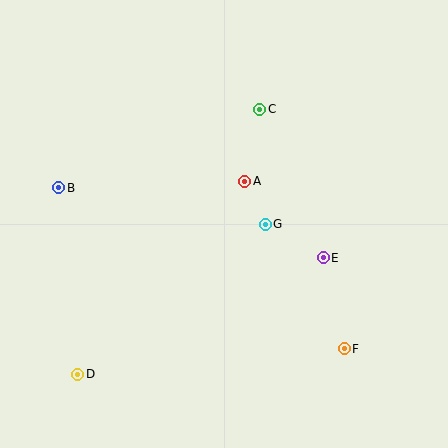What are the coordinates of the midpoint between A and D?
The midpoint between A and D is at (161, 278).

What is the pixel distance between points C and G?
The distance between C and G is 115 pixels.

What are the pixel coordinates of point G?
Point G is at (265, 224).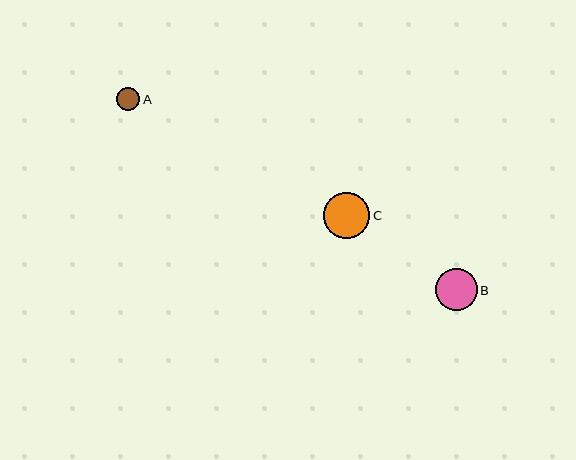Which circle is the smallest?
Circle A is the smallest with a size of approximately 23 pixels.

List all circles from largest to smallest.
From largest to smallest: C, B, A.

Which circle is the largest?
Circle C is the largest with a size of approximately 46 pixels.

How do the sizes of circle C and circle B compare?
Circle C and circle B are approximately the same size.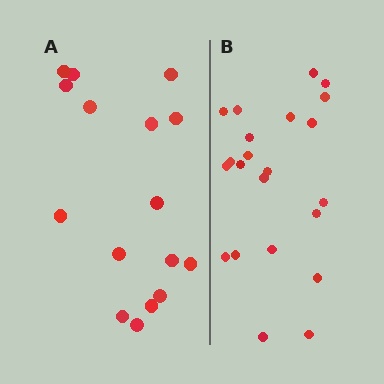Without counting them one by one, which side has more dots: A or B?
Region B (the right region) has more dots.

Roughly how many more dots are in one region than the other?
Region B has about 6 more dots than region A.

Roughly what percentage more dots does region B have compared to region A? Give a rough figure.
About 40% more.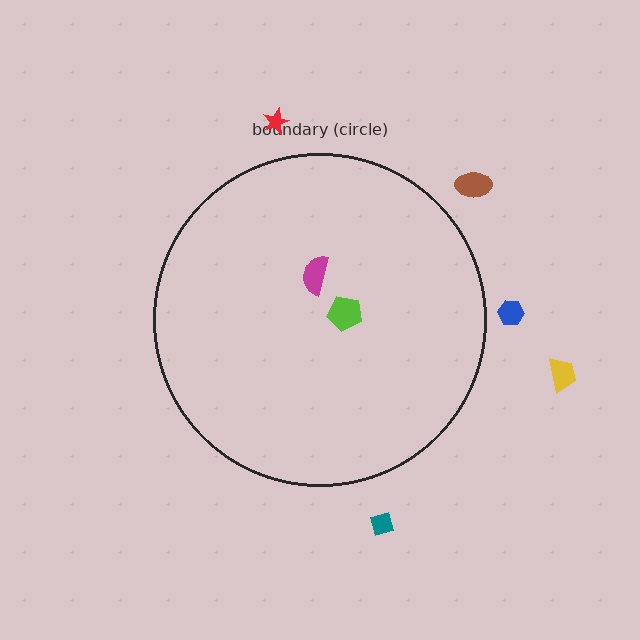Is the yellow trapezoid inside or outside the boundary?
Outside.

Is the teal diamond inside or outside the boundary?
Outside.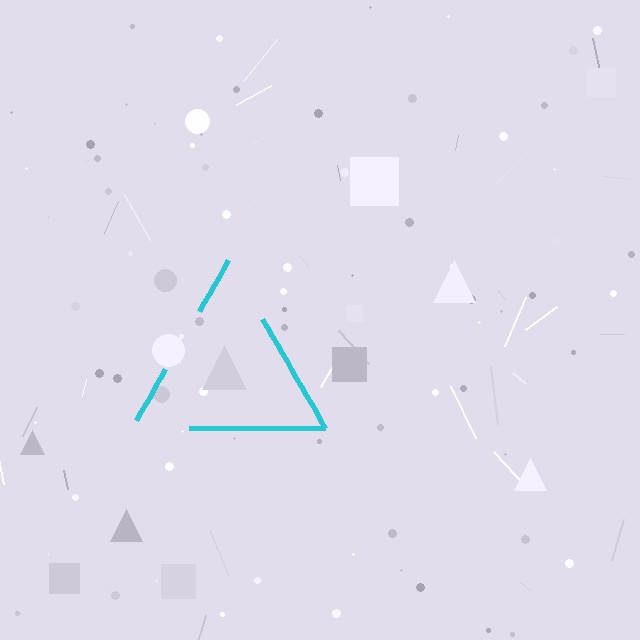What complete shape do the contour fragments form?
The contour fragments form a triangle.